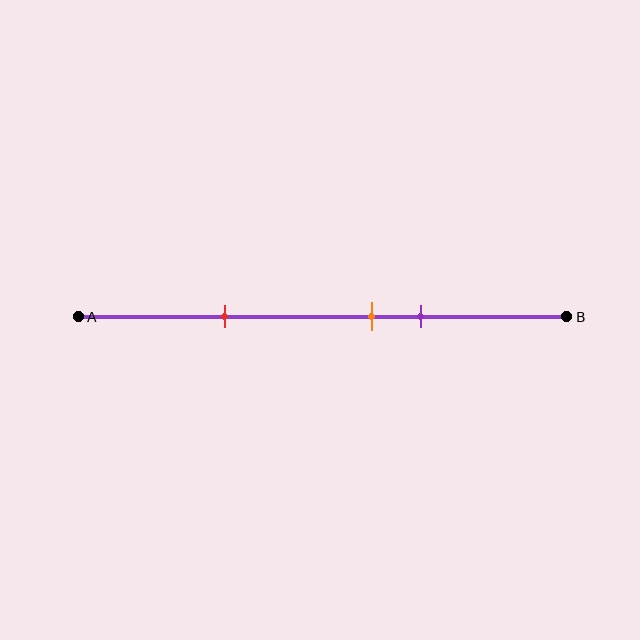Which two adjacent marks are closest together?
The orange and purple marks are the closest adjacent pair.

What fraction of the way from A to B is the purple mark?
The purple mark is approximately 70% (0.7) of the way from A to B.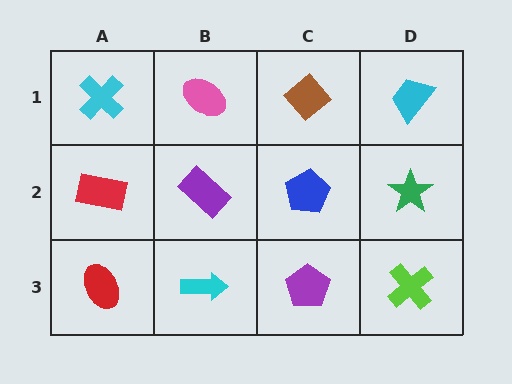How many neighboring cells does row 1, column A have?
2.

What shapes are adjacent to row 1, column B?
A purple rectangle (row 2, column B), a cyan cross (row 1, column A), a brown diamond (row 1, column C).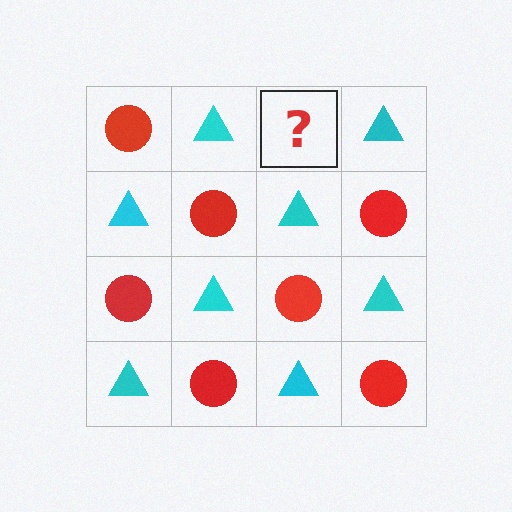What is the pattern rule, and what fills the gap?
The rule is that it alternates red circle and cyan triangle in a checkerboard pattern. The gap should be filled with a red circle.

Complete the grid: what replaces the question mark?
The question mark should be replaced with a red circle.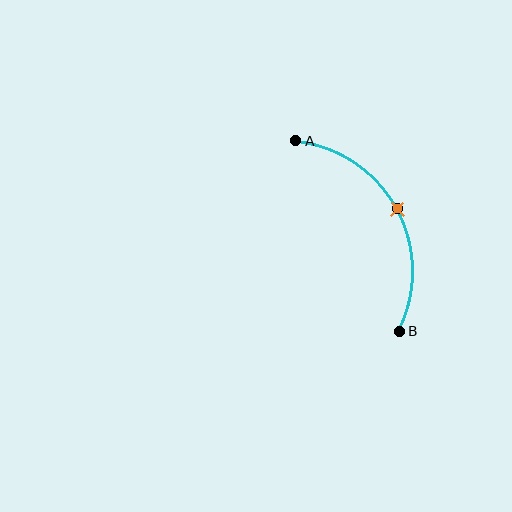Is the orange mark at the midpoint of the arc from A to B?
Yes. The orange mark lies on the arc at equal arc-length from both A and B — it is the arc midpoint.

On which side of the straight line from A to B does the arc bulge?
The arc bulges to the right of the straight line connecting A and B.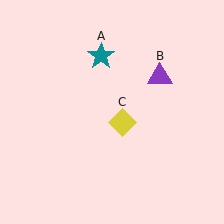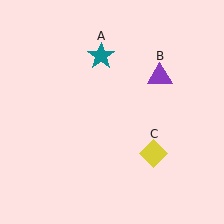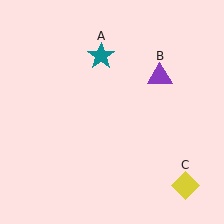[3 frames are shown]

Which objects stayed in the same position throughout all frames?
Teal star (object A) and purple triangle (object B) remained stationary.